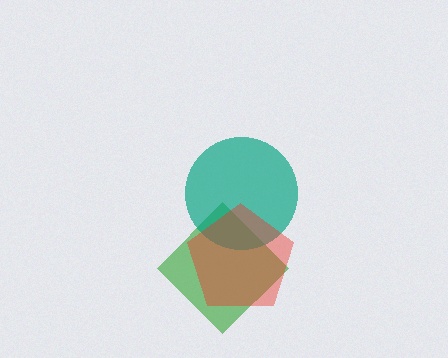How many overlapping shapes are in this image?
There are 3 overlapping shapes in the image.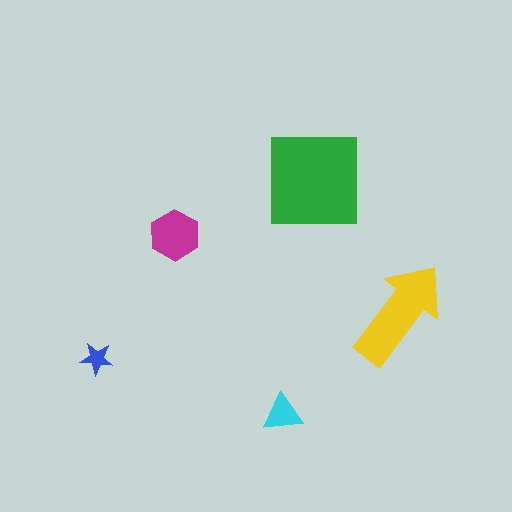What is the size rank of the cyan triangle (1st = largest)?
4th.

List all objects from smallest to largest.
The blue star, the cyan triangle, the magenta hexagon, the yellow arrow, the green square.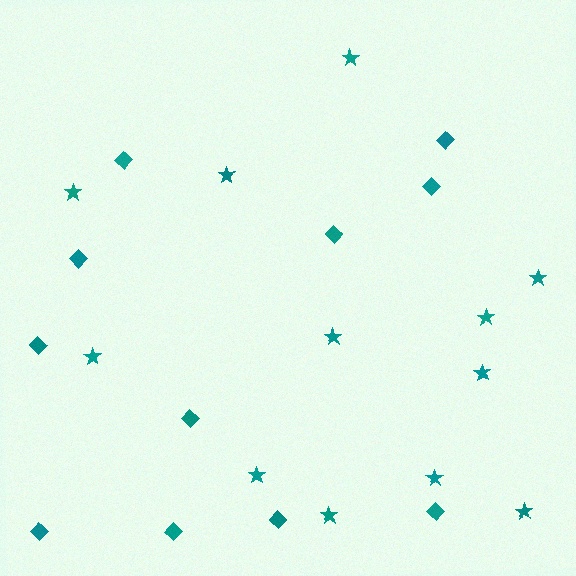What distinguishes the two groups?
There are 2 groups: one group of stars (12) and one group of diamonds (11).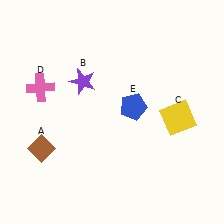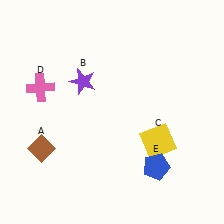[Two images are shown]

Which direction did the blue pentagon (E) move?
The blue pentagon (E) moved down.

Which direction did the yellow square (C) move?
The yellow square (C) moved down.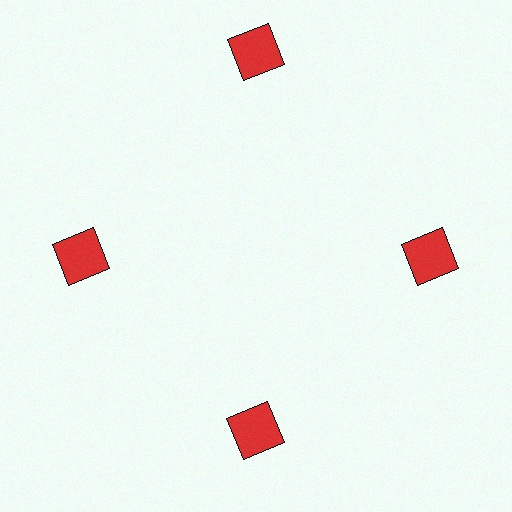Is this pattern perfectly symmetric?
No. The 4 red squares are arranged in a ring, but one element near the 12 o'clock position is pushed outward from the center, breaking the 4-fold rotational symmetry.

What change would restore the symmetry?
The symmetry would be restored by moving it inward, back onto the ring so that all 4 squares sit at equal angles and equal distance from the center.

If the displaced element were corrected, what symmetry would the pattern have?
It would have 4-fold rotational symmetry — the pattern would map onto itself every 90 degrees.